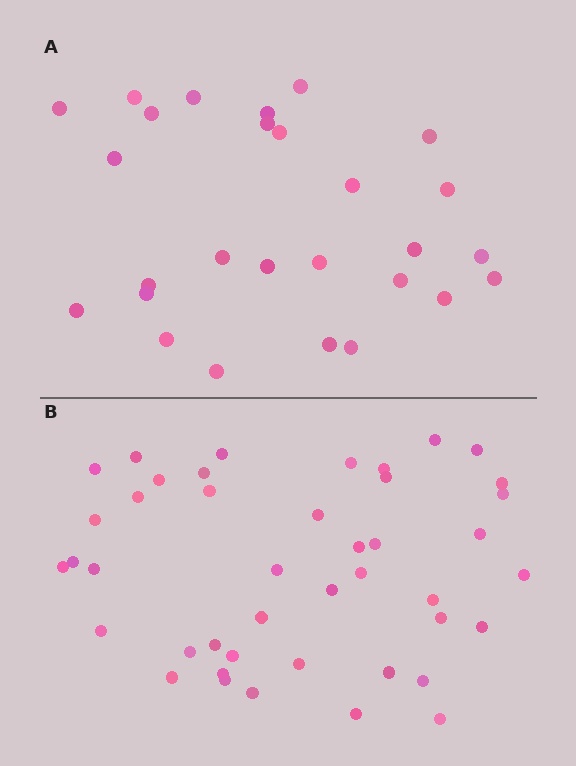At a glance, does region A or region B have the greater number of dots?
Region B (the bottom region) has more dots.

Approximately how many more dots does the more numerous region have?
Region B has approximately 15 more dots than region A.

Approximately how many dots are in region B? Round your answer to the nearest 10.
About 40 dots. (The exact count is 43, which rounds to 40.)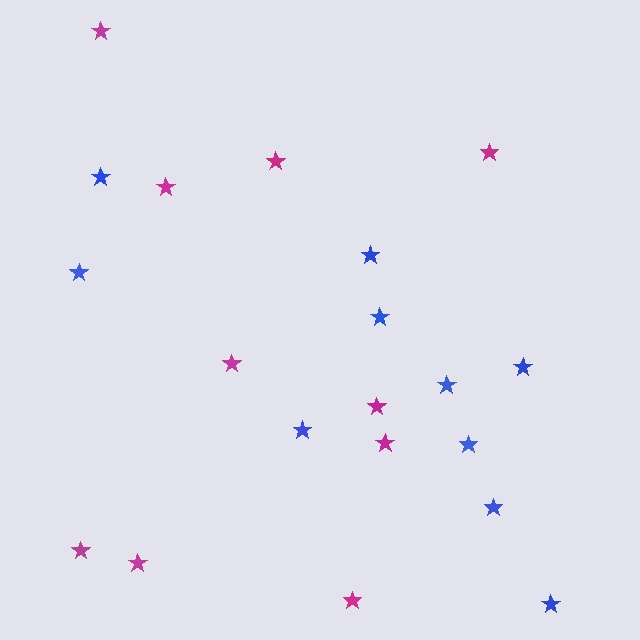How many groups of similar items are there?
There are 2 groups: one group of magenta stars (10) and one group of blue stars (10).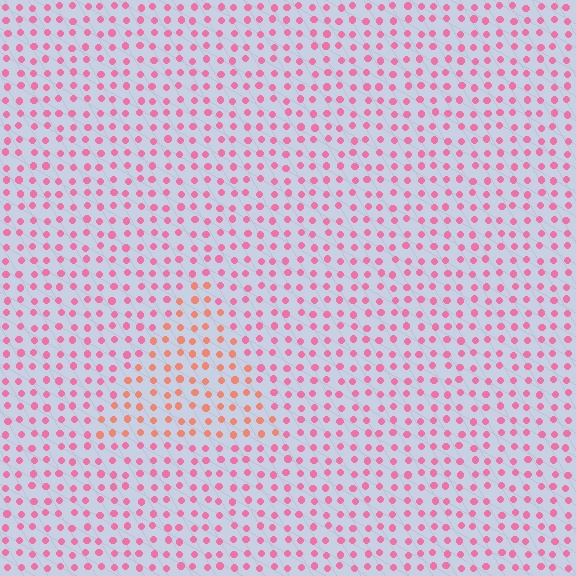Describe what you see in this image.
The image is filled with small pink elements in a uniform arrangement. A triangle-shaped region is visible where the elements are tinted to a slightly different hue, forming a subtle color boundary.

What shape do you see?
I see a triangle.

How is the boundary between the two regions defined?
The boundary is defined purely by a slight shift in hue (about 34 degrees). Spacing, size, and orientation are identical on both sides.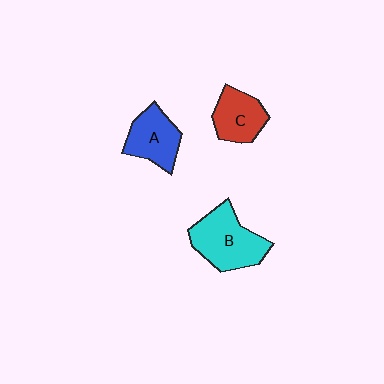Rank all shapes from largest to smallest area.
From largest to smallest: B (cyan), A (blue), C (red).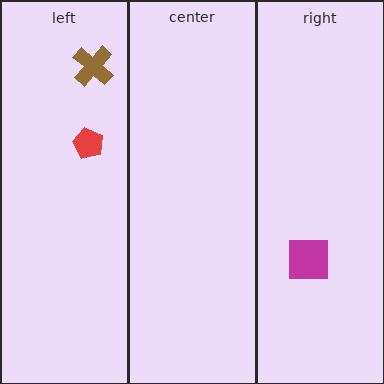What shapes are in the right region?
The magenta square.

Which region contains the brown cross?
The left region.